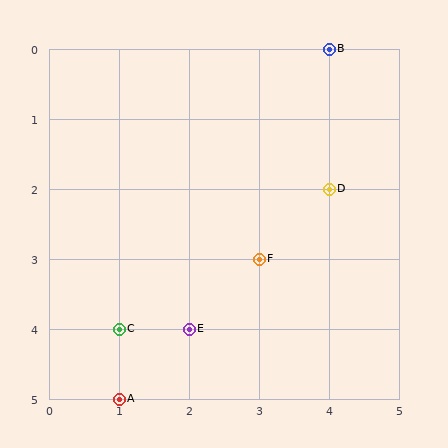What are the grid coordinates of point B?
Point B is at grid coordinates (4, 0).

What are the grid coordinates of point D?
Point D is at grid coordinates (4, 2).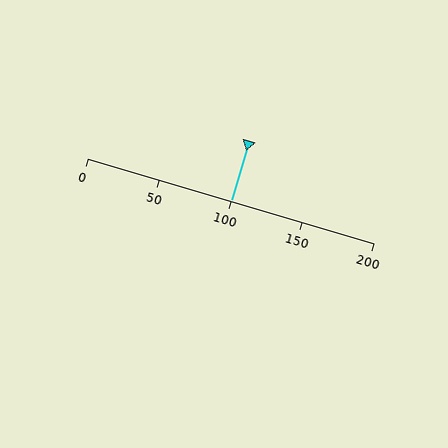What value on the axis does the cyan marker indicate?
The marker indicates approximately 100.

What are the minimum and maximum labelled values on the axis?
The axis runs from 0 to 200.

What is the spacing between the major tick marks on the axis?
The major ticks are spaced 50 apart.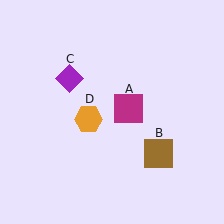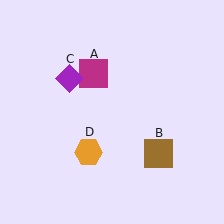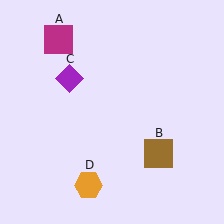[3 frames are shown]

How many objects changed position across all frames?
2 objects changed position: magenta square (object A), orange hexagon (object D).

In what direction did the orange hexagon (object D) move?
The orange hexagon (object D) moved down.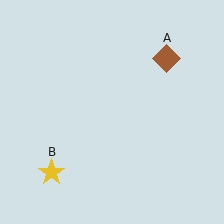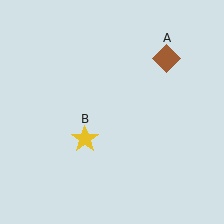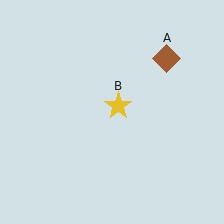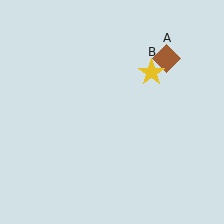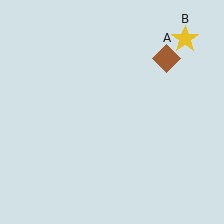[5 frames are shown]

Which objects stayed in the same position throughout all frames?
Brown diamond (object A) remained stationary.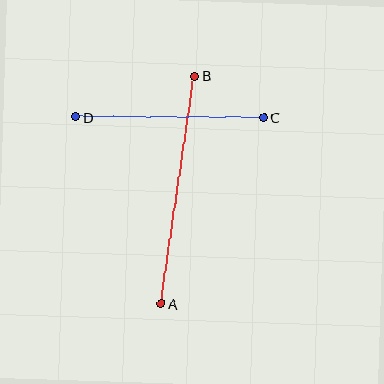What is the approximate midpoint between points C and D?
The midpoint is at approximately (170, 117) pixels.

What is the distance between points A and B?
The distance is approximately 230 pixels.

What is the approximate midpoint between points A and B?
The midpoint is at approximately (178, 190) pixels.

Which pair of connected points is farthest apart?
Points A and B are farthest apart.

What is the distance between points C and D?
The distance is approximately 188 pixels.